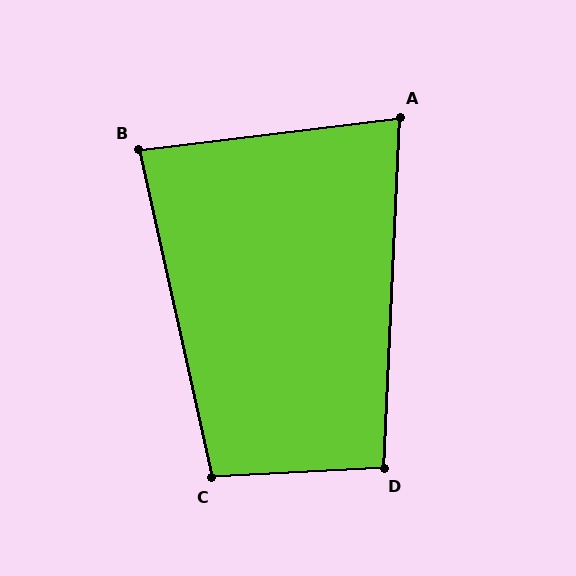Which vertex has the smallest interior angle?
A, at approximately 80 degrees.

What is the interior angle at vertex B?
Approximately 84 degrees (acute).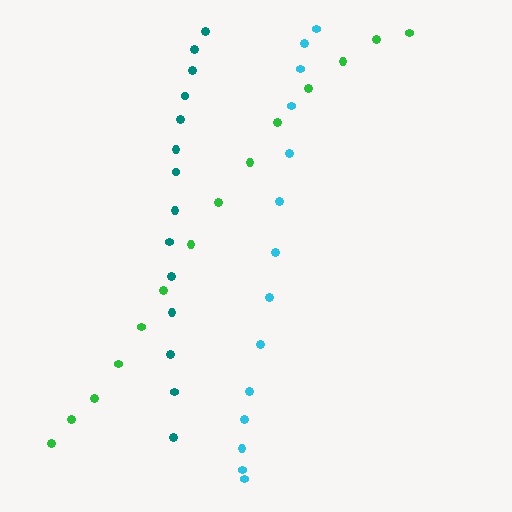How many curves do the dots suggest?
There are 3 distinct paths.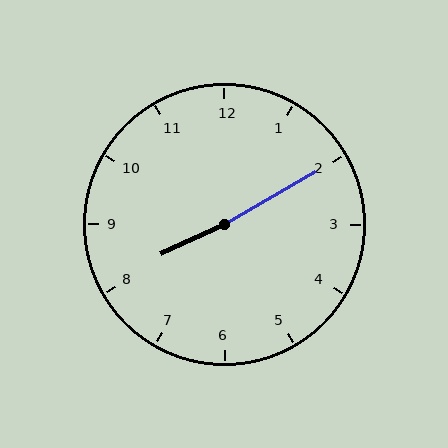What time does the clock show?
8:10.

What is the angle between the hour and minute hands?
Approximately 175 degrees.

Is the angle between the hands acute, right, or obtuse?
It is obtuse.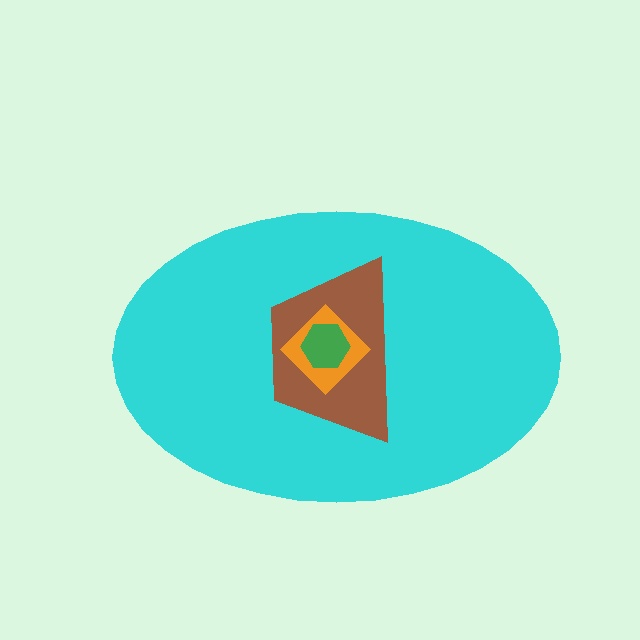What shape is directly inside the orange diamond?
The green hexagon.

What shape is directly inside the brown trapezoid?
The orange diamond.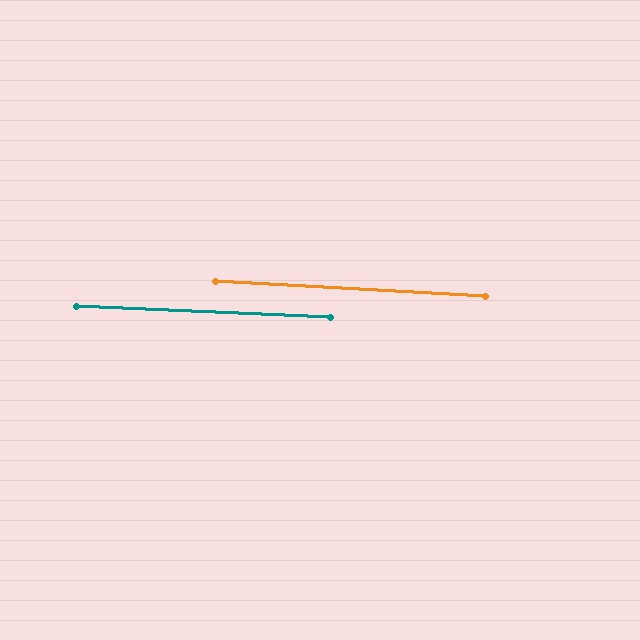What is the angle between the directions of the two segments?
Approximately 1 degree.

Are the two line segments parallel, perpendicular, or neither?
Parallel — their directions differ by only 0.8°.